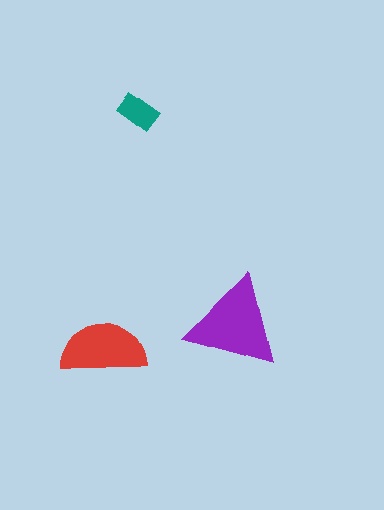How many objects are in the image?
There are 3 objects in the image.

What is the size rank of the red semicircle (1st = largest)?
2nd.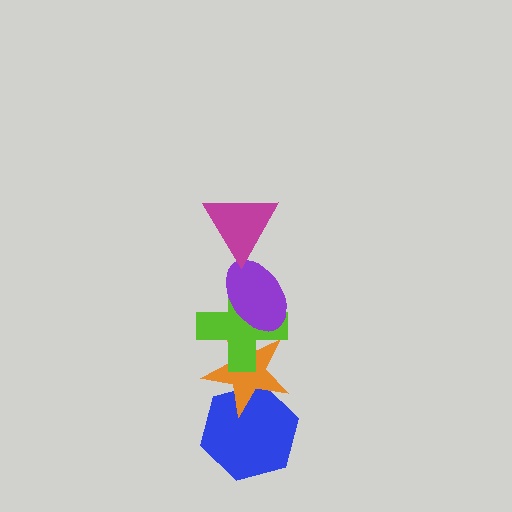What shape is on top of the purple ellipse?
The magenta triangle is on top of the purple ellipse.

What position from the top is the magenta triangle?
The magenta triangle is 1st from the top.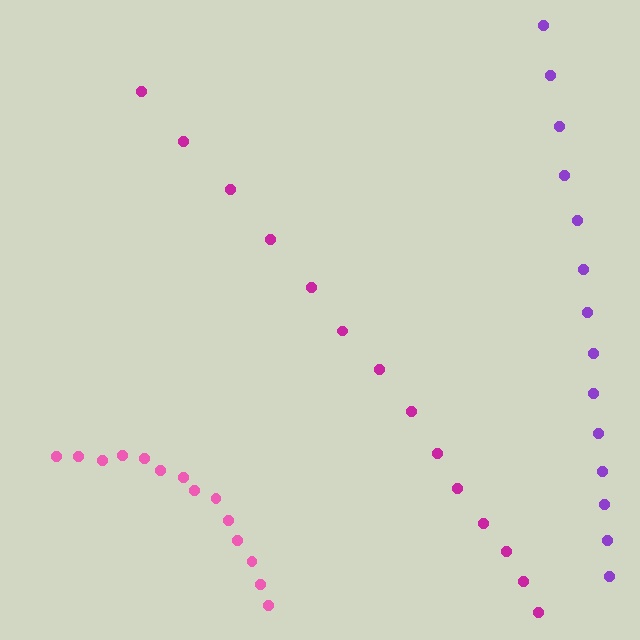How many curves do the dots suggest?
There are 3 distinct paths.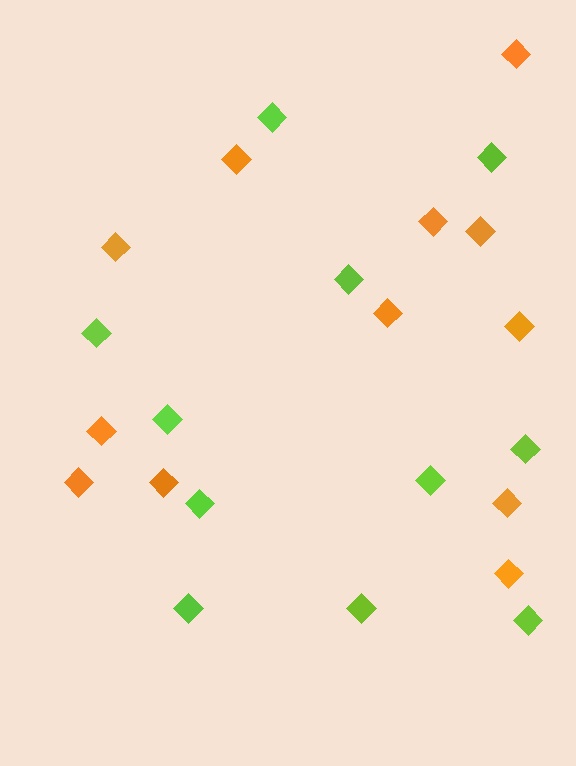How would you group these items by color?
There are 2 groups: one group of orange diamonds (12) and one group of lime diamonds (11).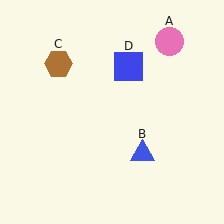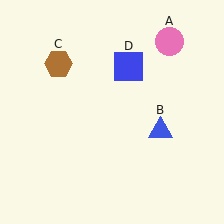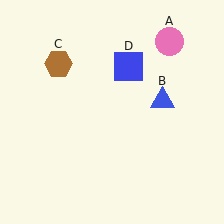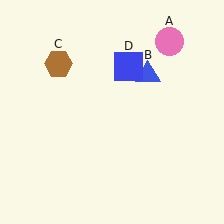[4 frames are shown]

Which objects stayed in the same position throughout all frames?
Pink circle (object A) and brown hexagon (object C) and blue square (object D) remained stationary.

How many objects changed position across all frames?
1 object changed position: blue triangle (object B).